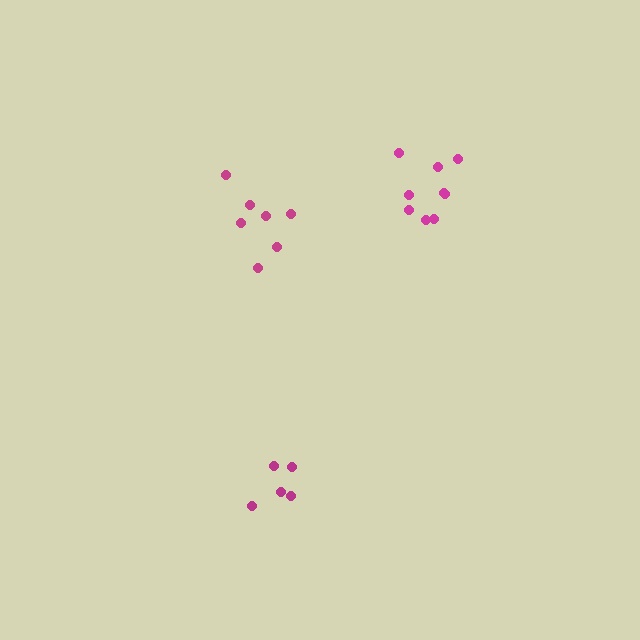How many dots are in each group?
Group 1: 9 dots, Group 2: 7 dots, Group 3: 5 dots (21 total).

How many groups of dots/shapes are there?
There are 3 groups.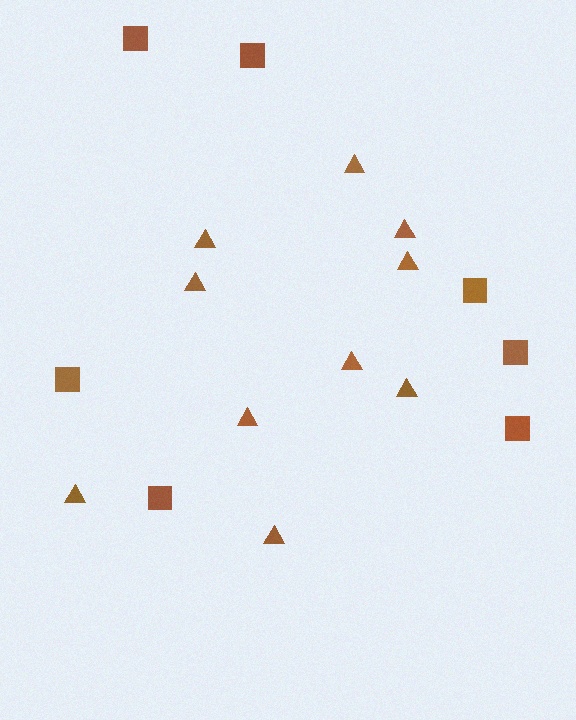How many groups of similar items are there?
There are 2 groups: one group of triangles (10) and one group of squares (7).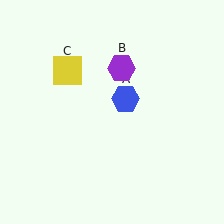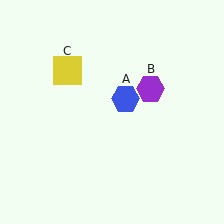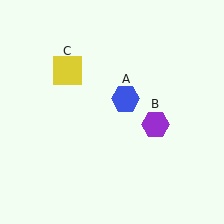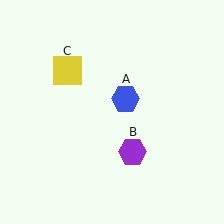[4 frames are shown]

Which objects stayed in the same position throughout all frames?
Blue hexagon (object A) and yellow square (object C) remained stationary.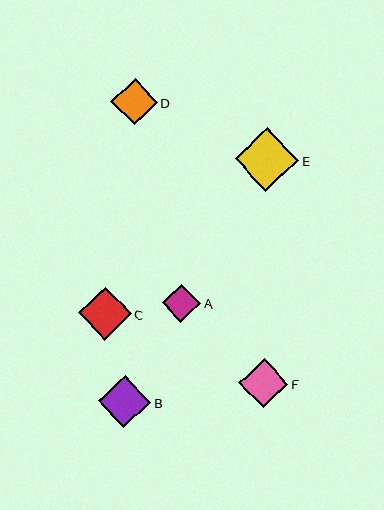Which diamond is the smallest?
Diamond A is the smallest with a size of approximately 38 pixels.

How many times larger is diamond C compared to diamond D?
Diamond C is approximately 1.1 times the size of diamond D.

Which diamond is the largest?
Diamond E is the largest with a size of approximately 64 pixels.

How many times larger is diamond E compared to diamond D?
Diamond E is approximately 1.4 times the size of diamond D.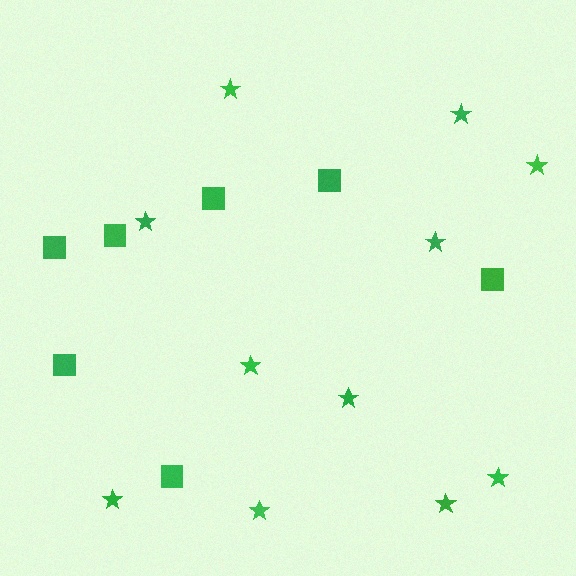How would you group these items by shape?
There are 2 groups: one group of stars (11) and one group of squares (7).